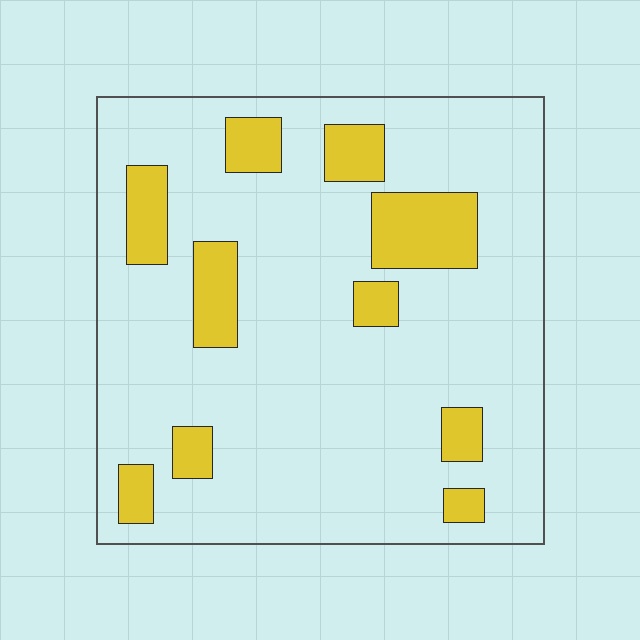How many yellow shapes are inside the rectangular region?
10.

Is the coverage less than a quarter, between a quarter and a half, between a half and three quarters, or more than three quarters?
Less than a quarter.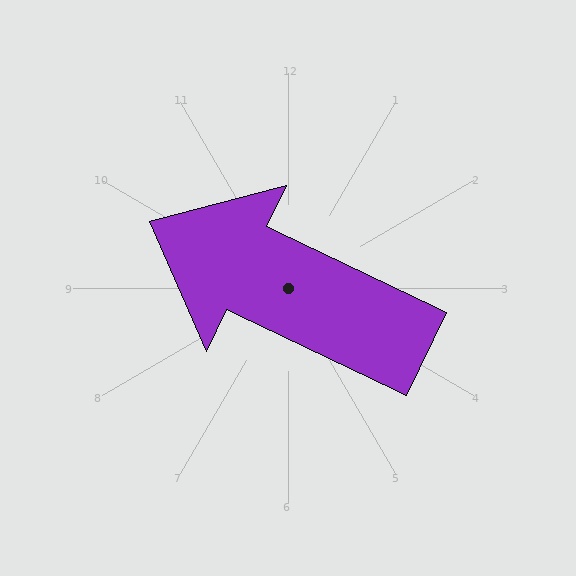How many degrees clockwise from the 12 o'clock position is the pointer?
Approximately 295 degrees.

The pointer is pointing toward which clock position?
Roughly 10 o'clock.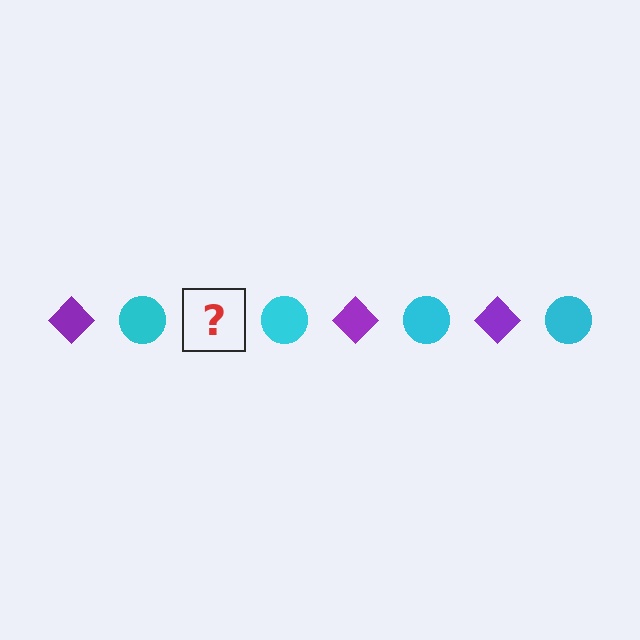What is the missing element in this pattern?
The missing element is a purple diamond.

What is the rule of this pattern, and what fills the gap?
The rule is that the pattern alternates between purple diamond and cyan circle. The gap should be filled with a purple diamond.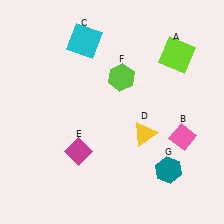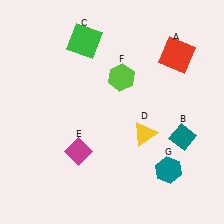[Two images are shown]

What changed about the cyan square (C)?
In Image 1, C is cyan. In Image 2, it changed to green.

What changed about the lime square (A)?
In Image 1, A is lime. In Image 2, it changed to red.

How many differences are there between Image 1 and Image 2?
There are 3 differences between the two images.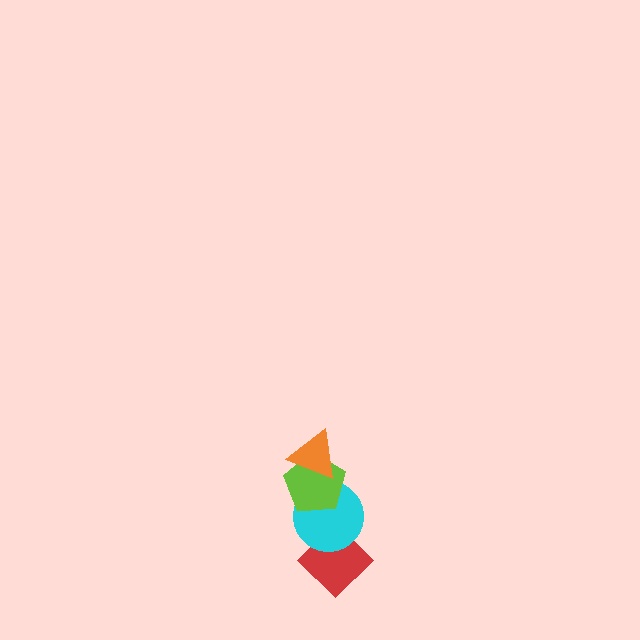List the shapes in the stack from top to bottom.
From top to bottom: the orange triangle, the lime pentagon, the cyan circle, the red diamond.